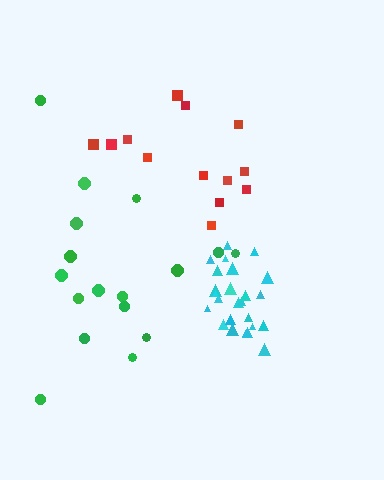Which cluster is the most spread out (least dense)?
Red.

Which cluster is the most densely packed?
Cyan.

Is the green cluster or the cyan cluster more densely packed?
Cyan.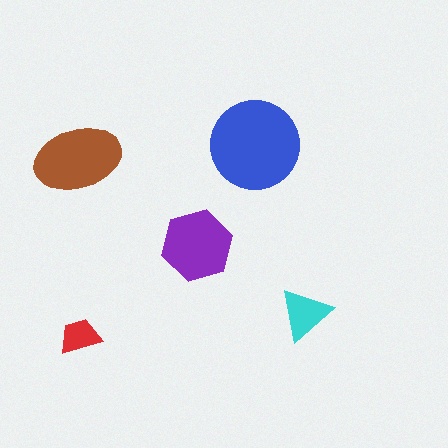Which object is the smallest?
The red trapezoid.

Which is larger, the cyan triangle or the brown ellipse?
The brown ellipse.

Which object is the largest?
The blue circle.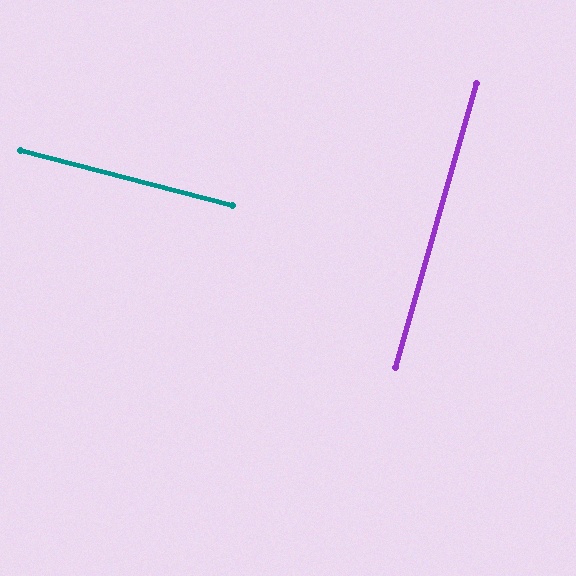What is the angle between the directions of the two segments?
Approximately 89 degrees.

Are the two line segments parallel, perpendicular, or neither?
Perpendicular — they meet at approximately 89°.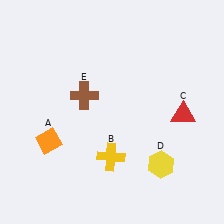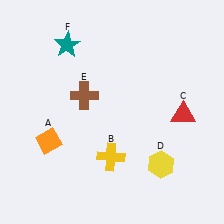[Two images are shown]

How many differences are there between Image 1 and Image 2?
There is 1 difference between the two images.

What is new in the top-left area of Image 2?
A teal star (F) was added in the top-left area of Image 2.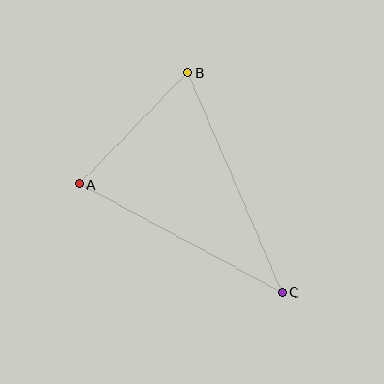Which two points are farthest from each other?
Points B and C are farthest from each other.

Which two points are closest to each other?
Points A and B are closest to each other.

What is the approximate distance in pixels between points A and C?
The distance between A and C is approximately 230 pixels.